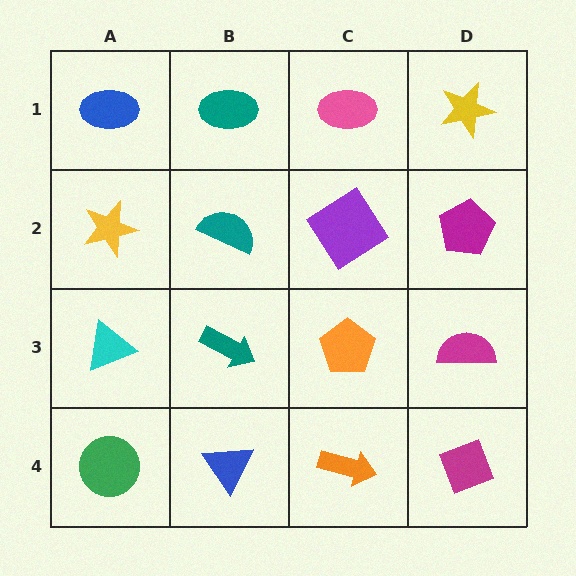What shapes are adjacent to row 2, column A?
A blue ellipse (row 1, column A), a cyan triangle (row 3, column A), a teal semicircle (row 2, column B).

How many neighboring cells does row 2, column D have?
3.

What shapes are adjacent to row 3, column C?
A purple diamond (row 2, column C), an orange arrow (row 4, column C), a teal arrow (row 3, column B), a magenta semicircle (row 3, column D).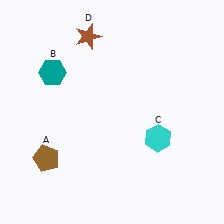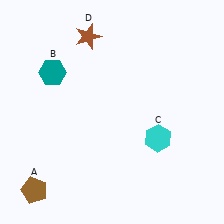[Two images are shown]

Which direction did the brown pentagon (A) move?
The brown pentagon (A) moved down.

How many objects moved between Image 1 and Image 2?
1 object moved between the two images.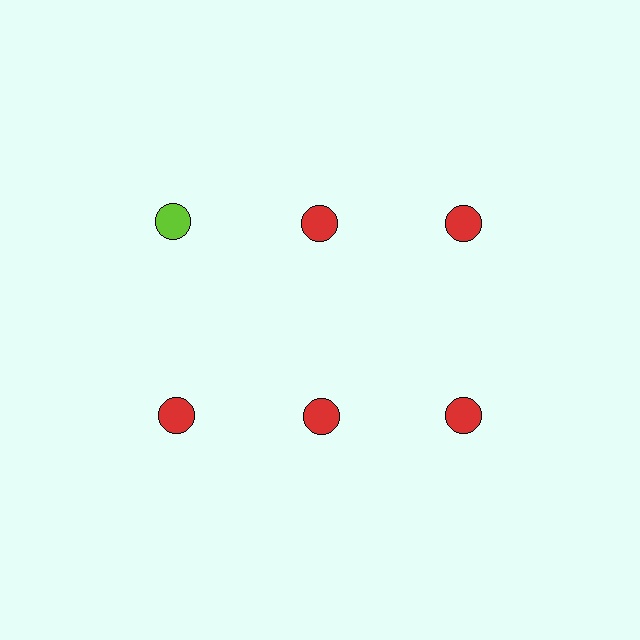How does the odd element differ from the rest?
It has a different color: lime instead of red.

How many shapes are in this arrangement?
There are 6 shapes arranged in a grid pattern.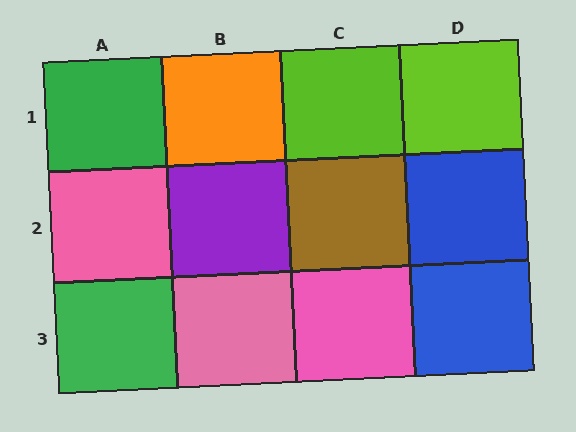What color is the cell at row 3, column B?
Pink.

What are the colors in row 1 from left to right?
Green, orange, lime, lime.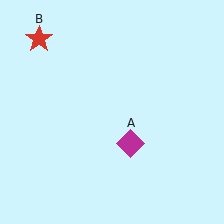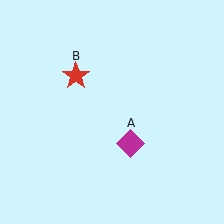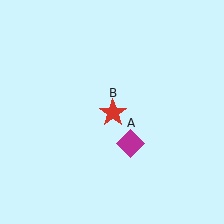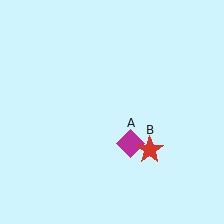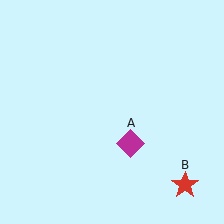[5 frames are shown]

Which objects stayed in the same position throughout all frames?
Magenta diamond (object A) remained stationary.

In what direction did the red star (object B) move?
The red star (object B) moved down and to the right.